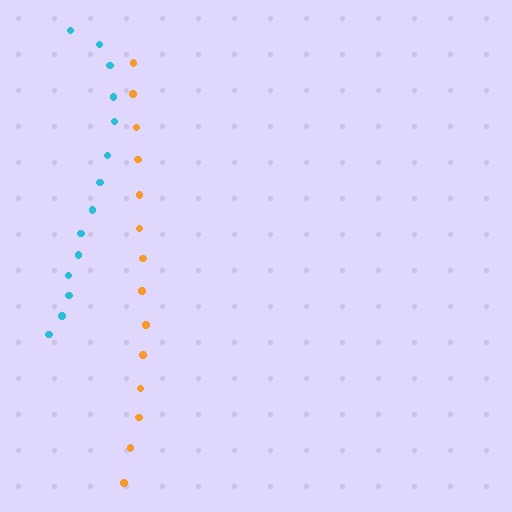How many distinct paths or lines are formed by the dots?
There are 2 distinct paths.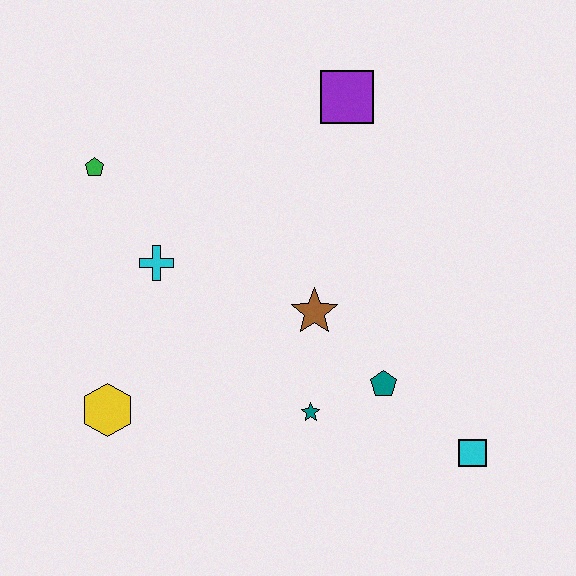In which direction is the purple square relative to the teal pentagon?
The purple square is above the teal pentagon.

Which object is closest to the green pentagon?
The cyan cross is closest to the green pentagon.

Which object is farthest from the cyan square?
The green pentagon is farthest from the cyan square.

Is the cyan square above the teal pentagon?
No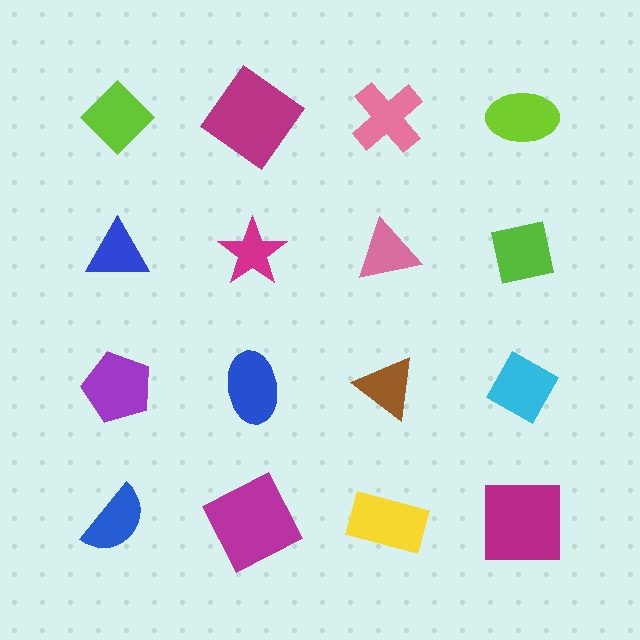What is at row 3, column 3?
A brown triangle.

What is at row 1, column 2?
A magenta diamond.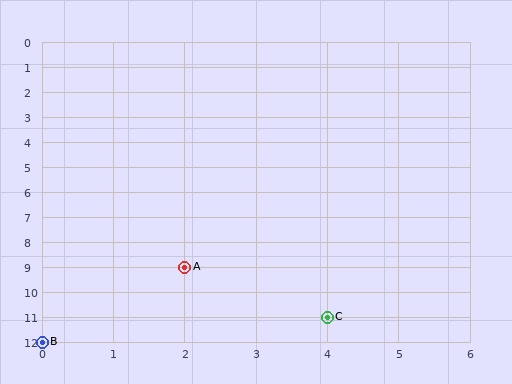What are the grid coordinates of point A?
Point A is at grid coordinates (2, 9).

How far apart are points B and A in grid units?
Points B and A are 2 columns and 3 rows apart (about 3.6 grid units diagonally).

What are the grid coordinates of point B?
Point B is at grid coordinates (0, 12).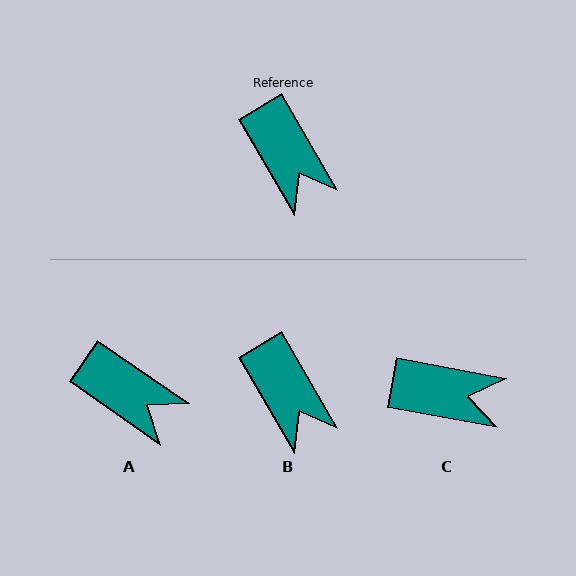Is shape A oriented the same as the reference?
No, it is off by about 25 degrees.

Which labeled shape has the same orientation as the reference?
B.